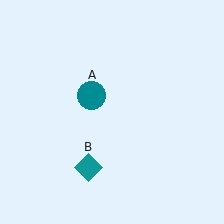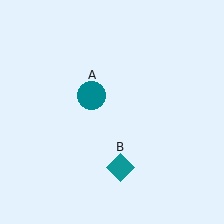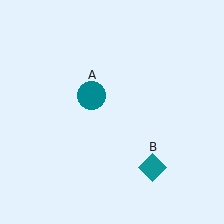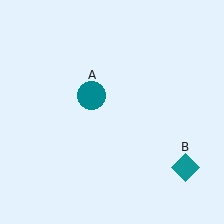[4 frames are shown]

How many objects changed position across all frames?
1 object changed position: teal diamond (object B).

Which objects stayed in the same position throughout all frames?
Teal circle (object A) remained stationary.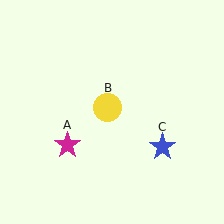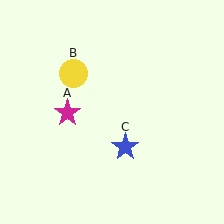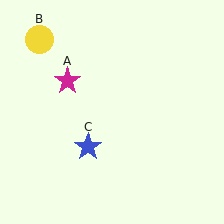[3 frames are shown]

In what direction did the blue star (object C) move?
The blue star (object C) moved left.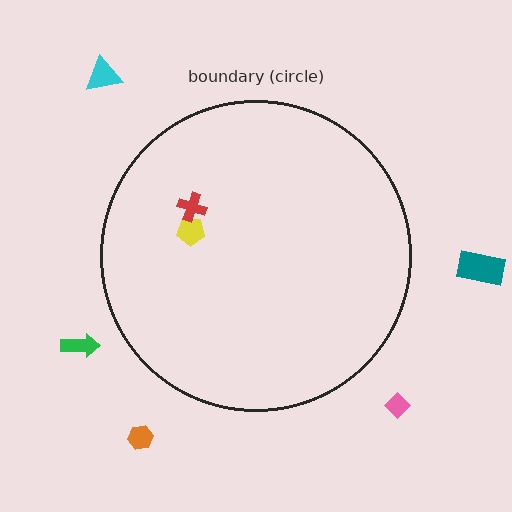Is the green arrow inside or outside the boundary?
Outside.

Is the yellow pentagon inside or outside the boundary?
Inside.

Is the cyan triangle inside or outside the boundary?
Outside.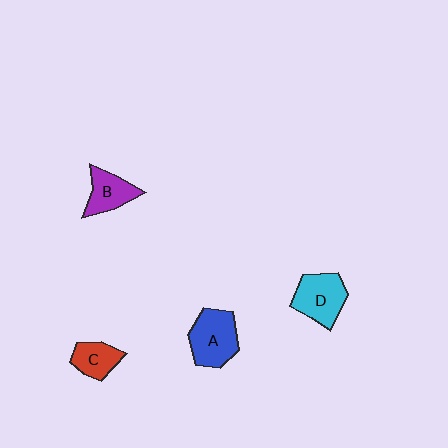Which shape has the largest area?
Shape A (blue).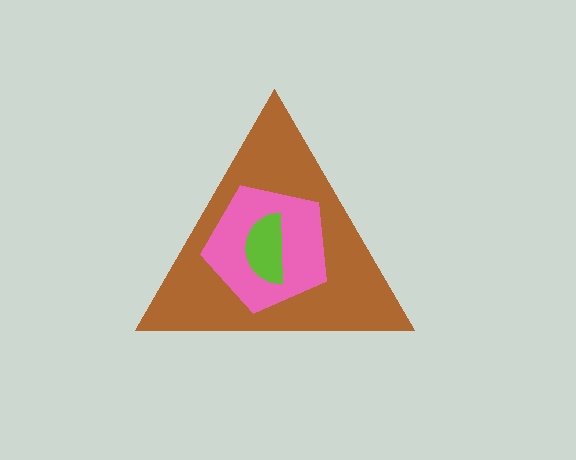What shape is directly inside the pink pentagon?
The lime semicircle.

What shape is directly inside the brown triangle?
The pink pentagon.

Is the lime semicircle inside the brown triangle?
Yes.